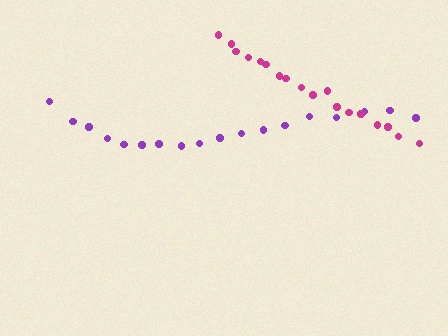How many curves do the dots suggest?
There are 2 distinct paths.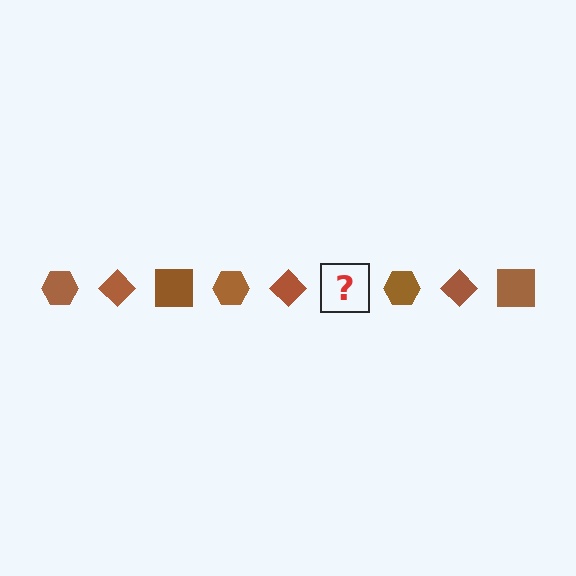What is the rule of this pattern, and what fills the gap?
The rule is that the pattern cycles through hexagon, diamond, square shapes in brown. The gap should be filled with a brown square.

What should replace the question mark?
The question mark should be replaced with a brown square.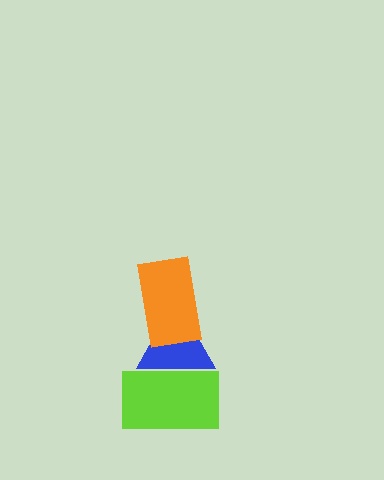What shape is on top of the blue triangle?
The orange rectangle is on top of the blue triangle.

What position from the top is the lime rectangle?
The lime rectangle is 3rd from the top.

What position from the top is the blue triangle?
The blue triangle is 2nd from the top.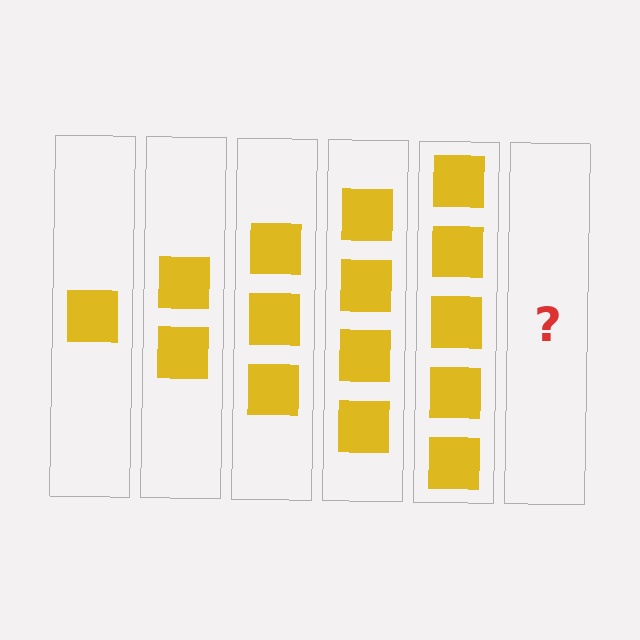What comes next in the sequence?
The next element should be 6 squares.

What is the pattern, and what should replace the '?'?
The pattern is that each step adds one more square. The '?' should be 6 squares.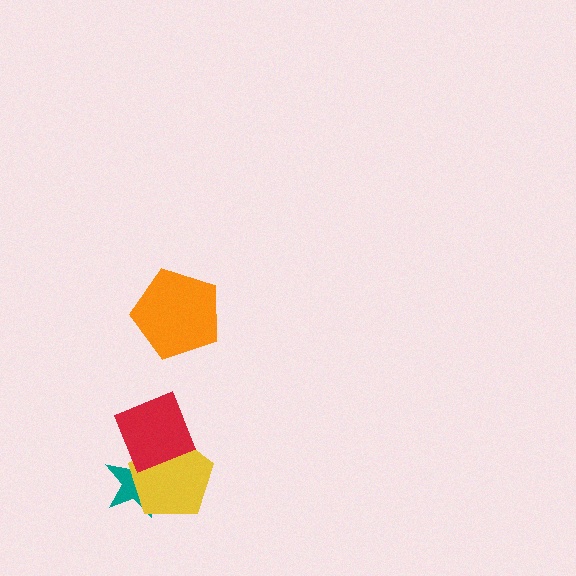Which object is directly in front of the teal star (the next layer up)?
The yellow pentagon is directly in front of the teal star.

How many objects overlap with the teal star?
2 objects overlap with the teal star.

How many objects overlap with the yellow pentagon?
2 objects overlap with the yellow pentagon.